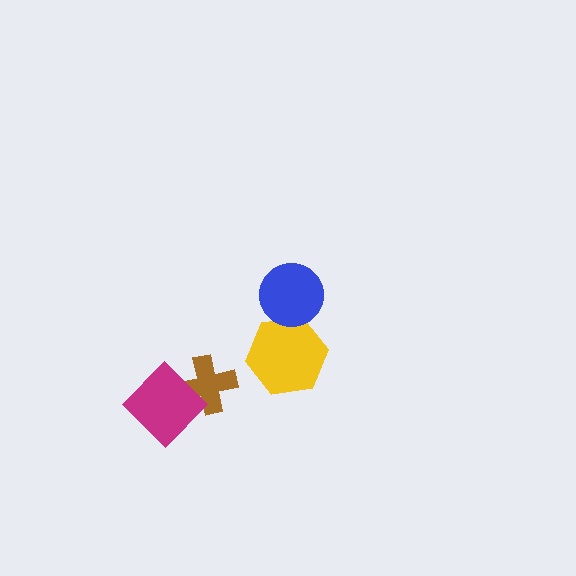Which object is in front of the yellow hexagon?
The blue circle is in front of the yellow hexagon.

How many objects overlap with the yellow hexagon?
1 object overlaps with the yellow hexagon.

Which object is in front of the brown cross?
The magenta diamond is in front of the brown cross.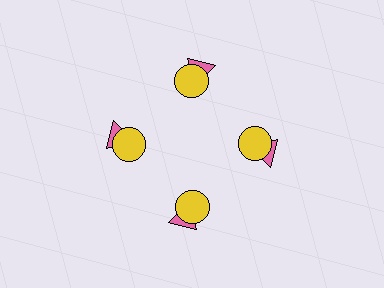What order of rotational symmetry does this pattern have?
This pattern has 4-fold rotational symmetry.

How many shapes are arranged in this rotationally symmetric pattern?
There are 8 shapes, arranged in 4 groups of 2.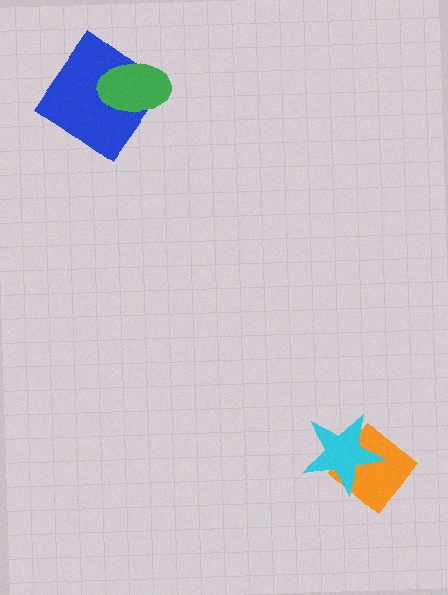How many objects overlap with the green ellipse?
1 object overlaps with the green ellipse.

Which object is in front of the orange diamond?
The cyan star is in front of the orange diamond.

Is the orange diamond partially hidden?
Yes, it is partially covered by another shape.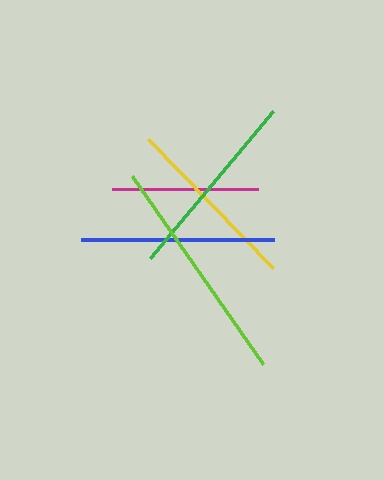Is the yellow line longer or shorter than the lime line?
The lime line is longer than the yellow line.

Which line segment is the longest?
The lime line is the longest at approximately 230 pixels.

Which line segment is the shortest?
The magenta line is the shortest at approximately 146 pixels.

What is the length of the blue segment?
The blue segment is approximately 193 pixels long.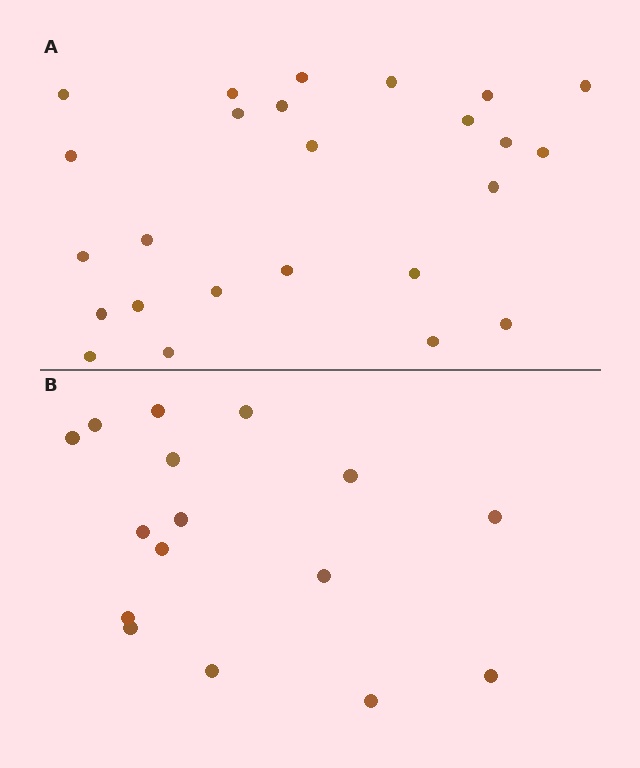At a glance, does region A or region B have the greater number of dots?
Region A (the top region) has more dots.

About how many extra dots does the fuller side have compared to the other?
Region A has roughly 8 or so more dots than region B.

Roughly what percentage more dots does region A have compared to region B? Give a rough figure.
About 55% more.